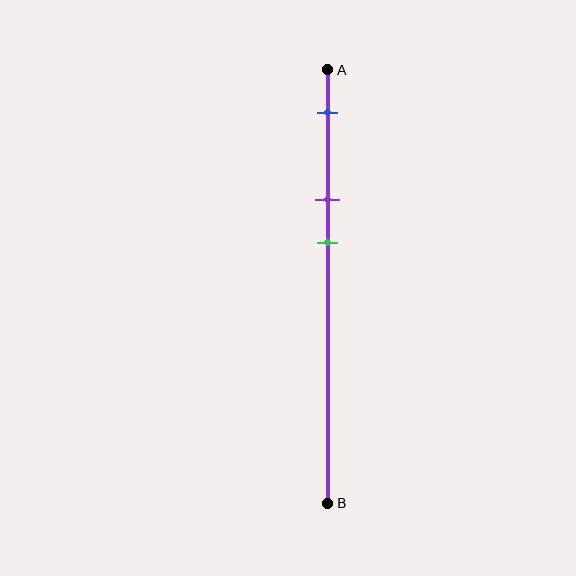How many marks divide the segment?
There are 3 marks dividing the segment.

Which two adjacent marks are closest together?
The purple and green marks are the closest adjacent pair.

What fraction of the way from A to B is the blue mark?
The blue mark is approximately 10% (0.1) of the way from A to B.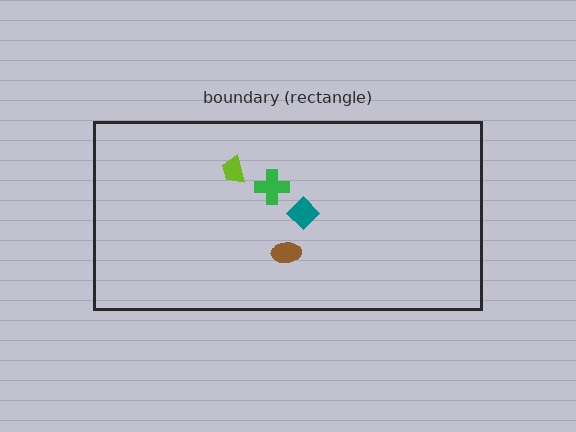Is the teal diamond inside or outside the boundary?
Inside.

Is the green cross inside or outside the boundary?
Inside.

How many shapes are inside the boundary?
4 inside, 0 outside.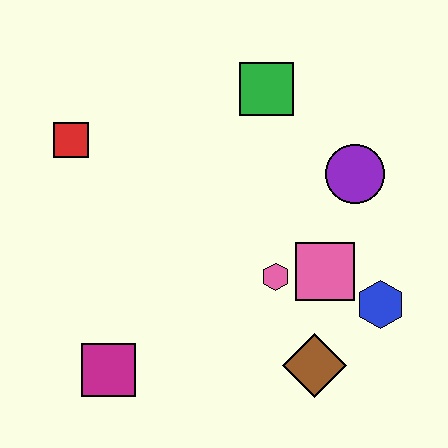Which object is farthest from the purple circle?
The magenta square is farthest from the purple circle.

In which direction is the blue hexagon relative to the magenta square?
The blue hexagon is to the right of the magenta square.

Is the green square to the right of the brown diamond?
No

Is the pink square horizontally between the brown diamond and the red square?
No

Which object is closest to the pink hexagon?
The pink square is closest to the pink hexagon.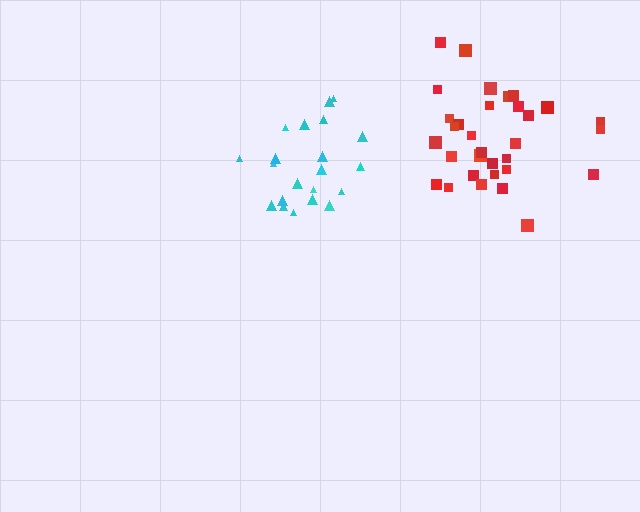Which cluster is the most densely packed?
Cyan.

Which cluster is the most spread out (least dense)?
Red.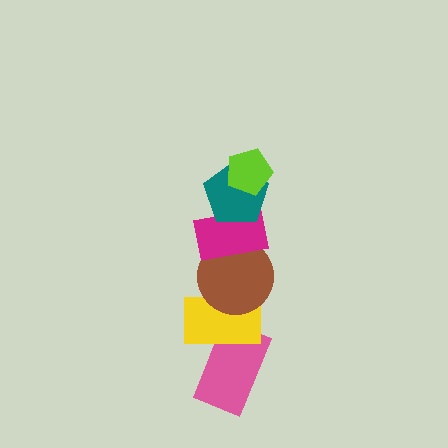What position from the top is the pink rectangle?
The pink rectangle is 6th from the top.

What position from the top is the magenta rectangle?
The magenta rectangle is 3rd from the top.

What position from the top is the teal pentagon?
The teal pentagon is 2nd from the top.